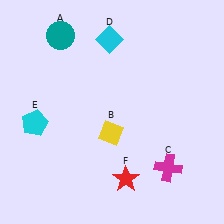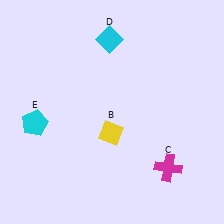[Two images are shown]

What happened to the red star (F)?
The red star (F) was removed in Image 2. It was in the bottom-right area of Image 1.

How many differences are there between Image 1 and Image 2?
There are 2 differences between the two images.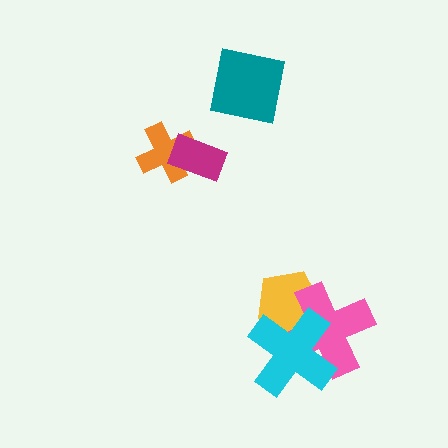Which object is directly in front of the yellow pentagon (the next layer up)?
The pink cross is directly in front of the yellow pentagon.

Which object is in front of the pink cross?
The cyan cross is in front of the pink cross.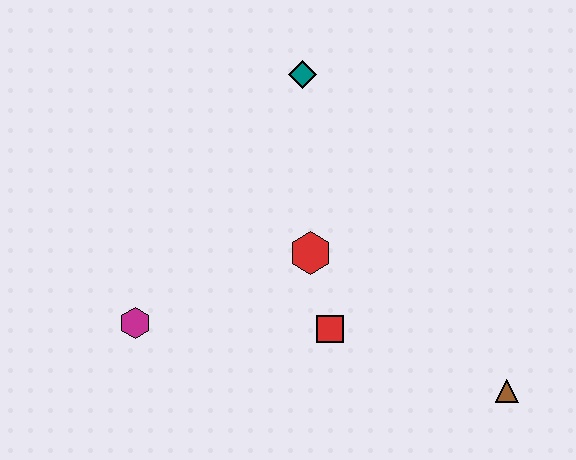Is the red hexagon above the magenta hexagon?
Yes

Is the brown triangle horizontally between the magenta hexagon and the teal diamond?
No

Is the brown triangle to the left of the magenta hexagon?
No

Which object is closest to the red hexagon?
The red square is closest to the red hexagon.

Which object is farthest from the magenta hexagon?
The brown triangle is farthest from the magenta hexagon.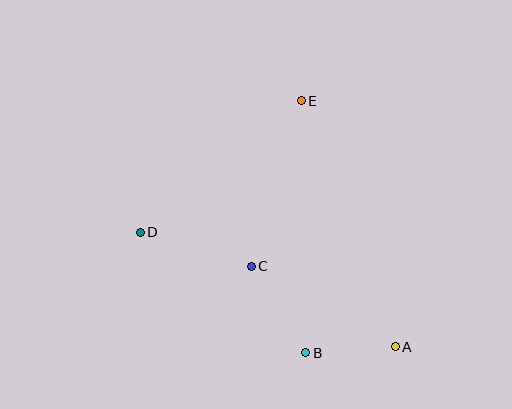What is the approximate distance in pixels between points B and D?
The distance between B and D is approximately 205 pixels.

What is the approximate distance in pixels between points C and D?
The distance between C and D is approximately 116 pixels.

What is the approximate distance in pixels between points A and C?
The distance between A and C is approximately 165 pixels.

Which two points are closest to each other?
Points A and B are closest to each other.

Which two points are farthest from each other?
Points A and D are farthest from each other.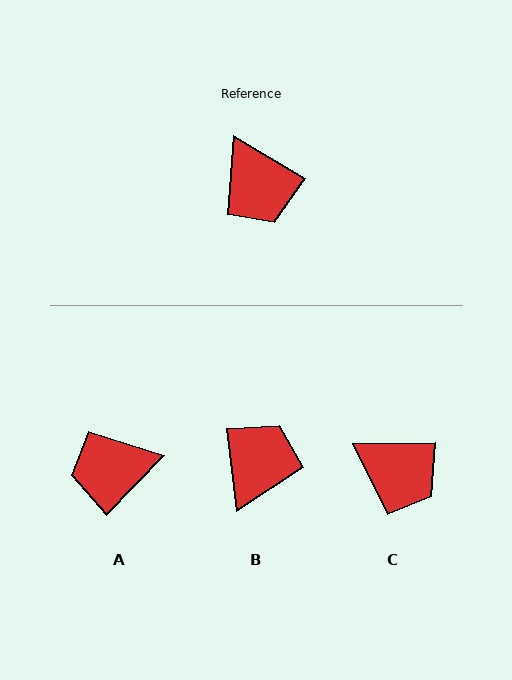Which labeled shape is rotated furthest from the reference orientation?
B, about 128 degrees away.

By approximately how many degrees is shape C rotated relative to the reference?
Approximately 31 degrees counter-clockwise.